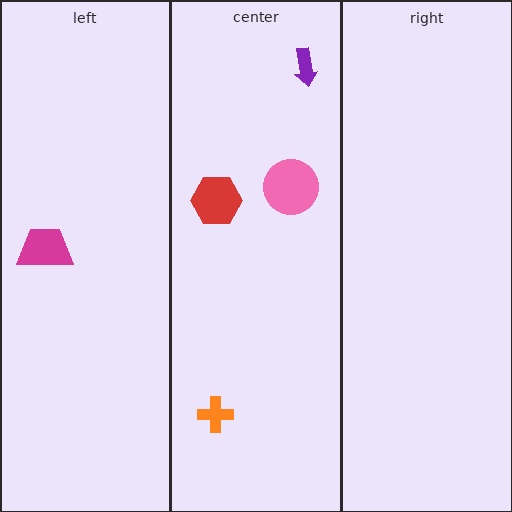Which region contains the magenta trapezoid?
The left region.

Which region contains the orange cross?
The center region.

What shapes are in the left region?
The magenta trapezoid.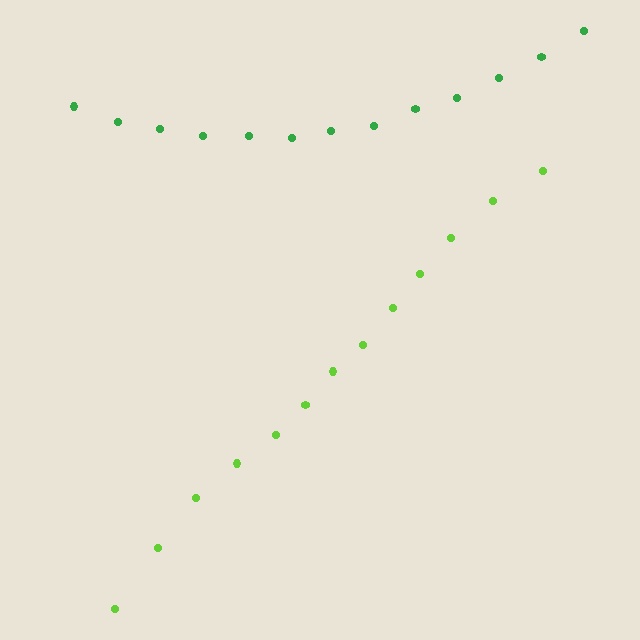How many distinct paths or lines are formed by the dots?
There are 2 distinct paths.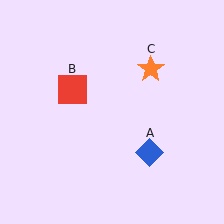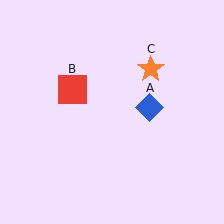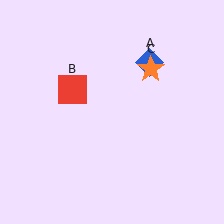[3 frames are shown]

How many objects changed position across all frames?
1 object changed position: blue diamond (object A).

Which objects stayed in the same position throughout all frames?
Red square (object B) and orange star (object C) remained stationary.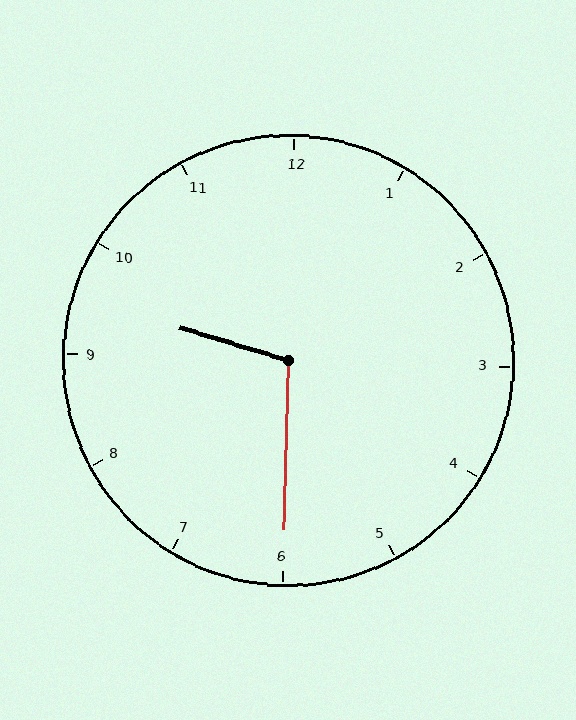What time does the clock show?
9:30.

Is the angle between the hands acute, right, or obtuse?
It is obtuse.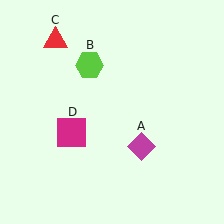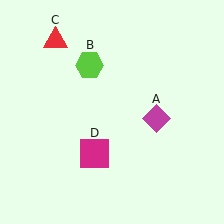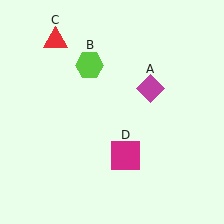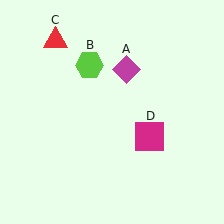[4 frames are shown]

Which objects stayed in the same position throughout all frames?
Lime hexagon (object B) and red triangle (object C) remained stationary.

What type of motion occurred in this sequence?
The magenta diamond (object A), magenta square (object D) rotated counterclockwise around the center of the scene.